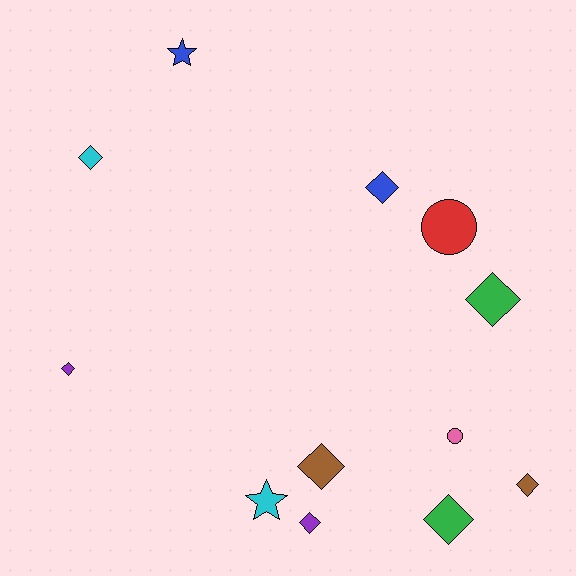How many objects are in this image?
There are 12 objects.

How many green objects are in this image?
There are 2 green objects.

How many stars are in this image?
There are 2 stars.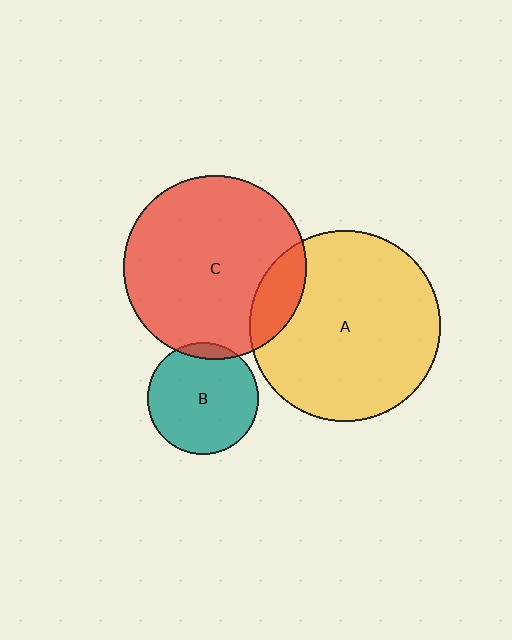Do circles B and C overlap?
Yes.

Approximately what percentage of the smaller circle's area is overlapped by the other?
Approximately 5%.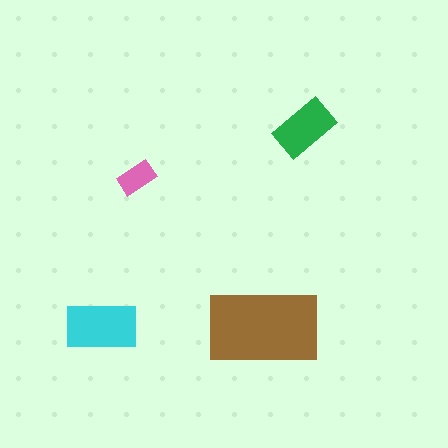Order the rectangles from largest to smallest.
the brown one, the cyan one, the green one, the pink one.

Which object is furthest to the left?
The cyan rectangle is leftmost.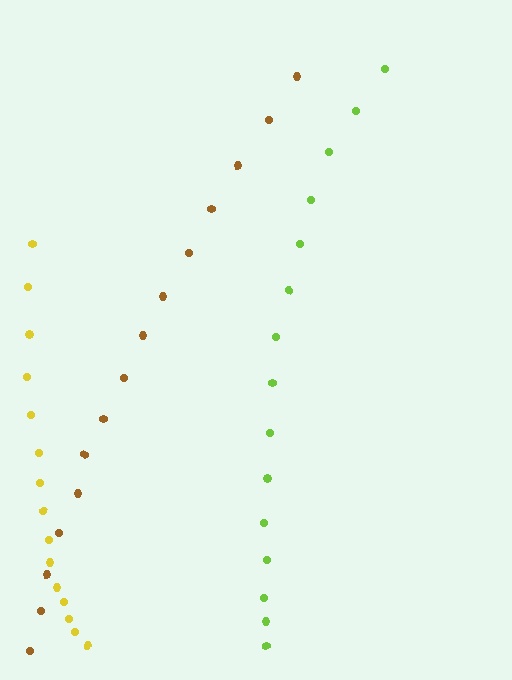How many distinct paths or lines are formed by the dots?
There are 3 distinct paths.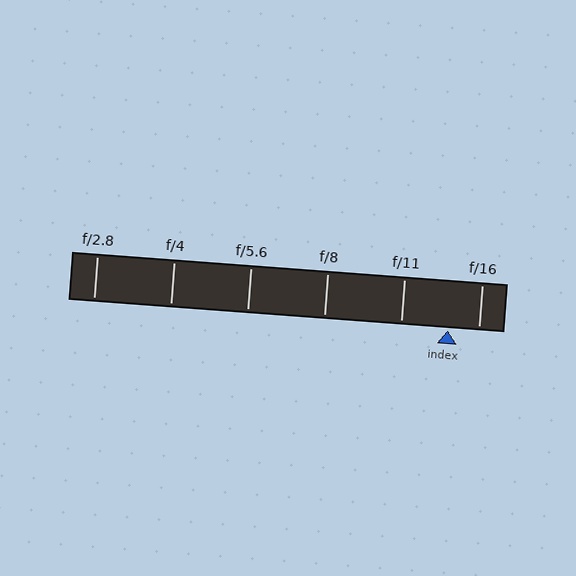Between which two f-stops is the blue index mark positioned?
The index mark is between f/11 and f/16.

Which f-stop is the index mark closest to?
The index mark is closest to f/16.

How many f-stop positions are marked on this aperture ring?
There are 6 f-stop positions marked.